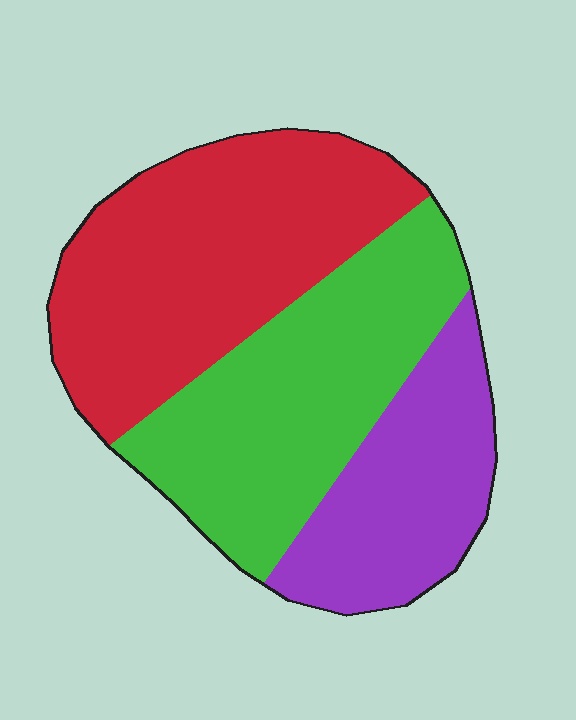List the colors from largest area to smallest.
From largest to smallest: red, green, purple.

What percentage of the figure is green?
Green covers around 35% of the figure.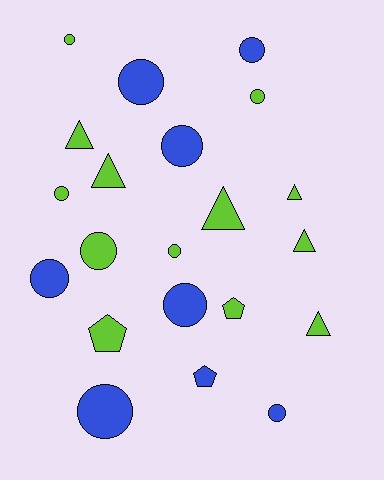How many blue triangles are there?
There are no blue triangles.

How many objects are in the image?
There are 21 objects.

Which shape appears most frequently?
Circle, with 12 objects.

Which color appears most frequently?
Lime, with 13 objects.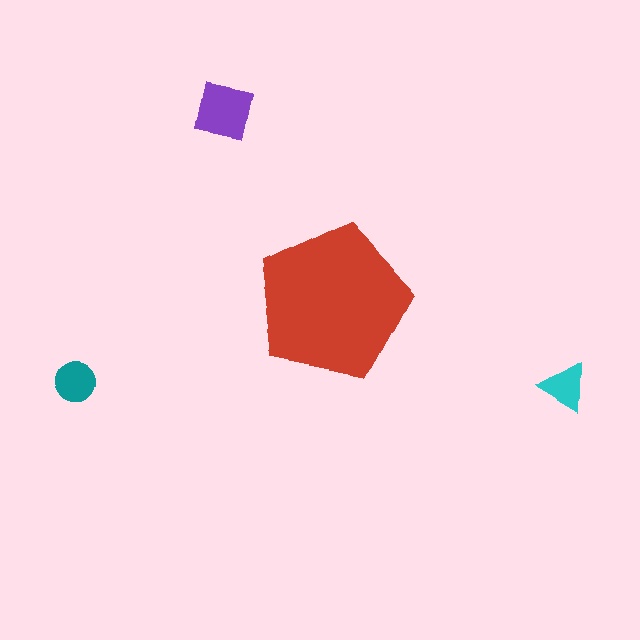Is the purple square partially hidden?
No, the purple square is fully visible.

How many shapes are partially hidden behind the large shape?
0 shapes are partially hidden.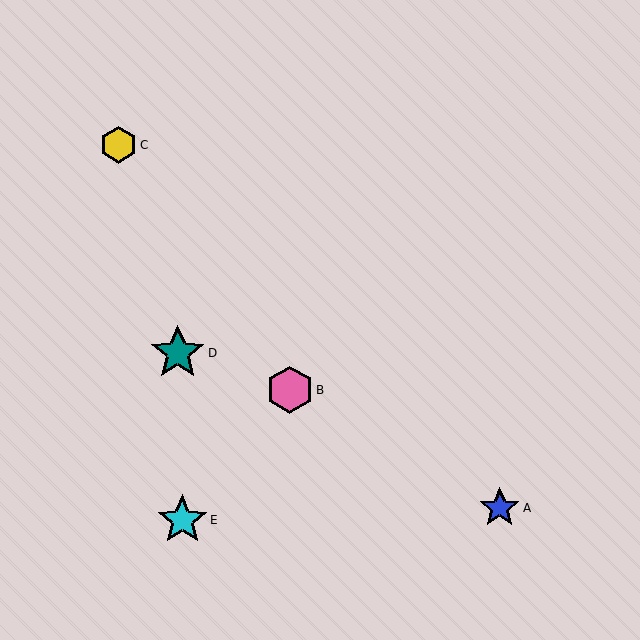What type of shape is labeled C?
Shape C is a yellow hexagon.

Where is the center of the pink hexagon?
The center of the pink hexagon is at (290, 390).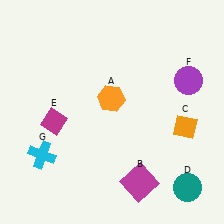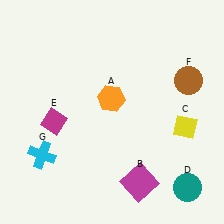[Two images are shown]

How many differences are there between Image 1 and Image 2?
There are 2 differences between the two images.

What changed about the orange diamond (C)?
In Image 1, C is orange. In Image 2, it changed to yellow.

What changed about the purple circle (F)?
In Image 1, F is purple. In Image 2, it changed to brown.